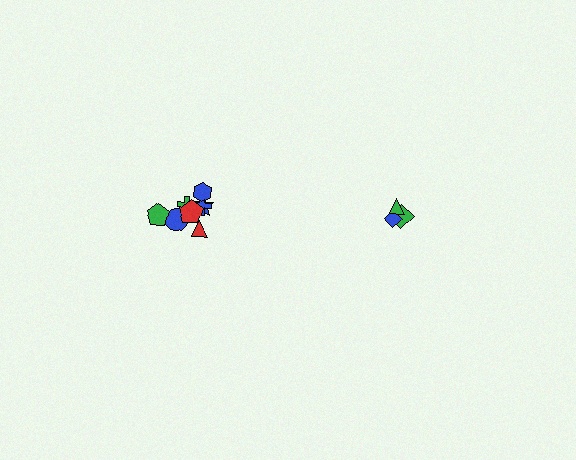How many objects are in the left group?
There are 8 objects.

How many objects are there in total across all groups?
There are 11 objects.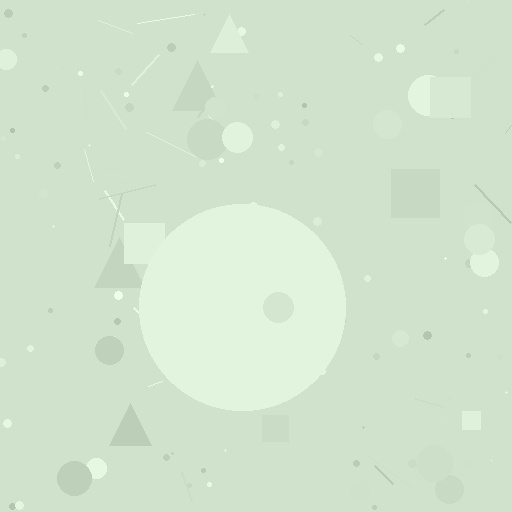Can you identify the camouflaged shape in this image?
The camouflaged shape is a circle.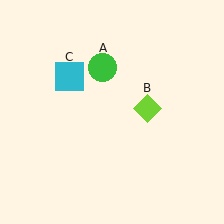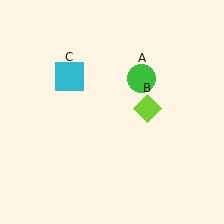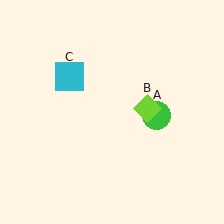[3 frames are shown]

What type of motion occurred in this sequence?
The green circle (object A) rotated clockwise around the center of the scene.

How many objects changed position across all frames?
1 object changed position: green circle (object A).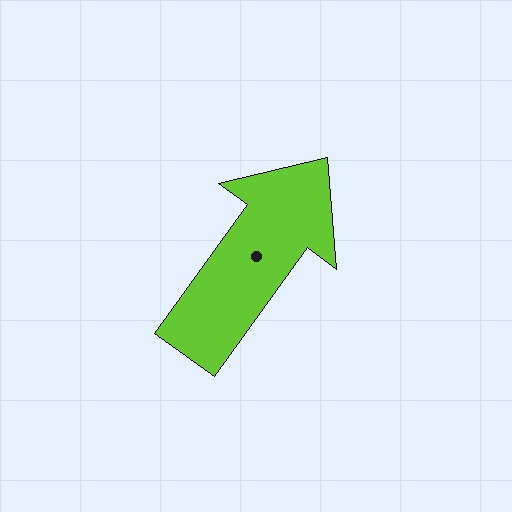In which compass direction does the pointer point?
Northeast.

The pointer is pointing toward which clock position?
Roughly 1 o'clock.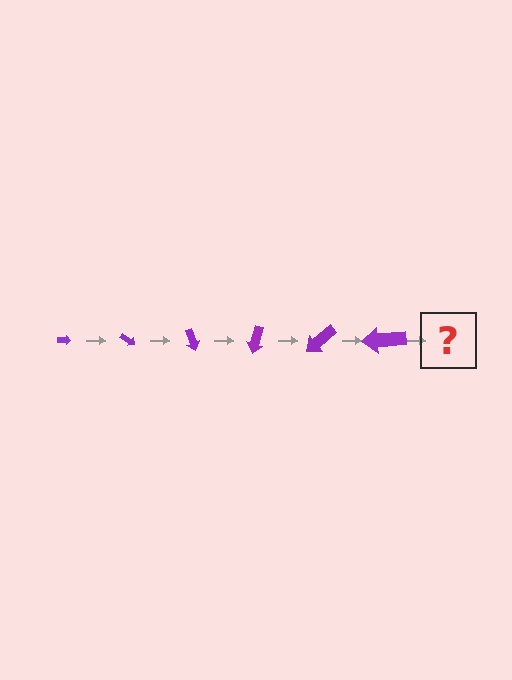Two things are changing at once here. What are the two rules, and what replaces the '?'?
The two rules are that the arrow grows larger each step and it rotates 35 degrees each step. The '?' should be an arrow, larger than the previous one and rotated 210 degrees from the start.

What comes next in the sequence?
The next element should be an arrow, larger than the previous one and rotated 210 degrees from the start.